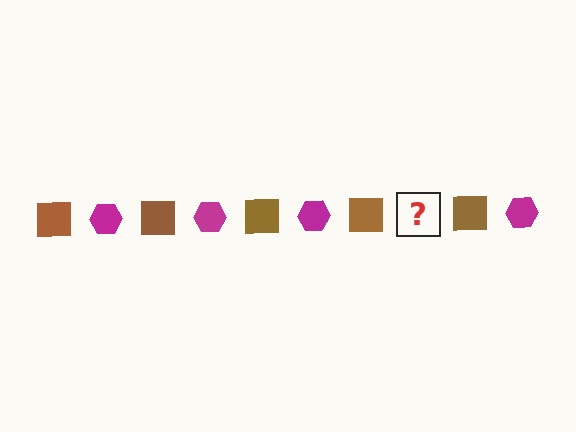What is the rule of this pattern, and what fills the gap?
The rule is that the pattern alternates between brown square and magenta hexagon. The gap should be filled with a magenta hexagon.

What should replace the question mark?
The question mark should be replaced with a magenta hexagon.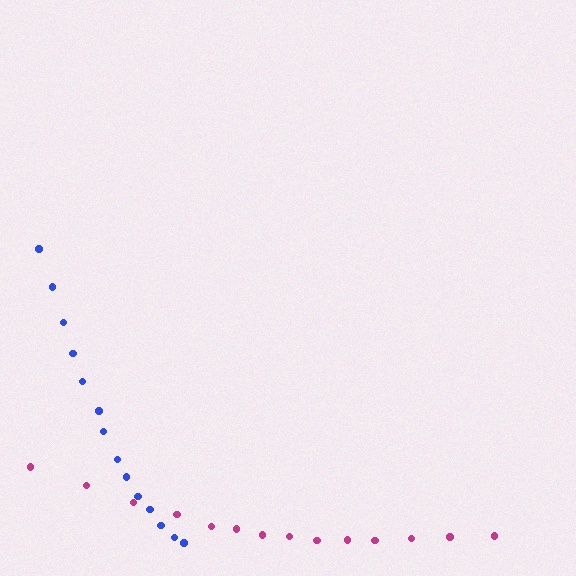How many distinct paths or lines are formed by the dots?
There are 2 distinct paths.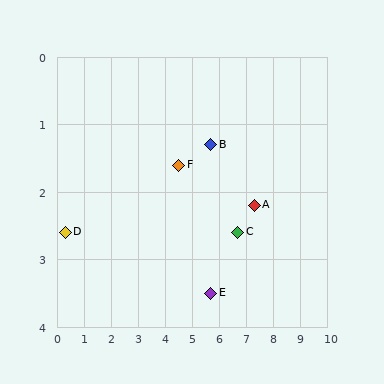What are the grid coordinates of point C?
Point C is at approximately (6.7, 2.6).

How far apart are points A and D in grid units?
Points A and D are about 7.0 grid units apart.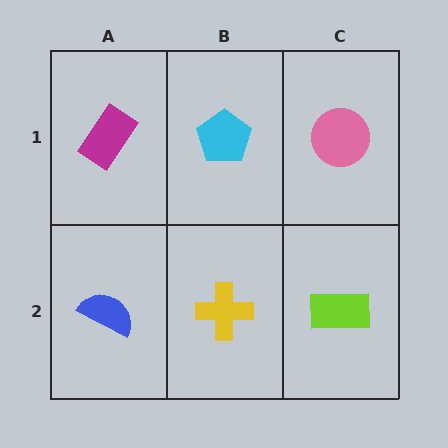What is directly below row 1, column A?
A blue semicircle.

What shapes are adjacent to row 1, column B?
A yellow cross (row 2, column B), a magenta rectangle (row 1, column A), a pink circle (row 1, column C).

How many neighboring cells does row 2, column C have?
2.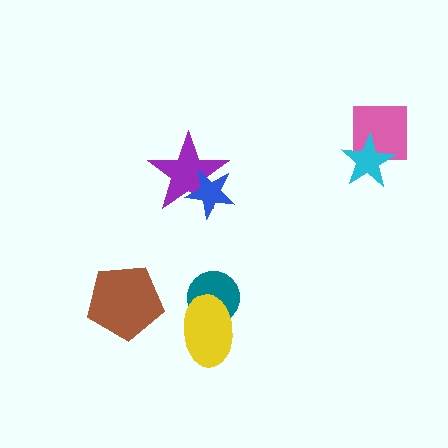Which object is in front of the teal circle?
The yellow ellipse is in front of the teal circle.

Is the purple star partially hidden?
Yes, it is partially covered by another shape.